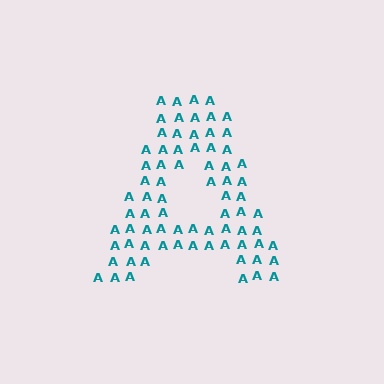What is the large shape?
The large shape is the letter A.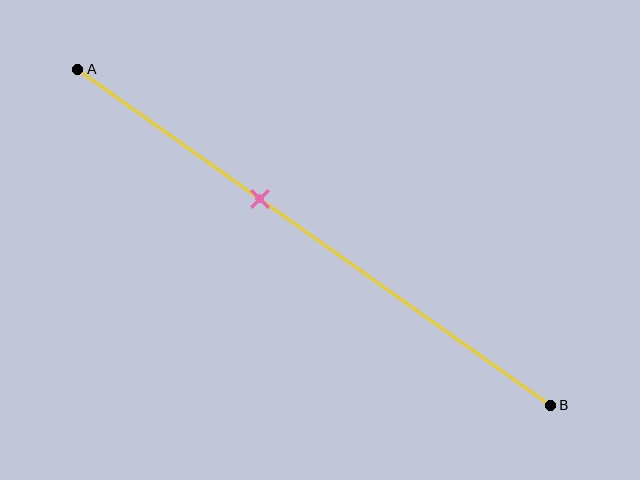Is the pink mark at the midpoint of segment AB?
No, the mark is at about 40% from A, not at the 50% midpoint.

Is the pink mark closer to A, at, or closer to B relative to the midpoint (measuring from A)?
The pink mark is closer to point A than the midpoint of segment AB.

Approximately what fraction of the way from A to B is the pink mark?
The pink mark is approximately 40% of the way from A to B.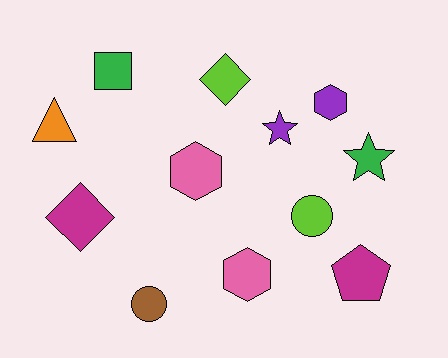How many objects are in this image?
There are 12 objects.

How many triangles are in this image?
There is 1 triangle.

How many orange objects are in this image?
There is 1 orange object.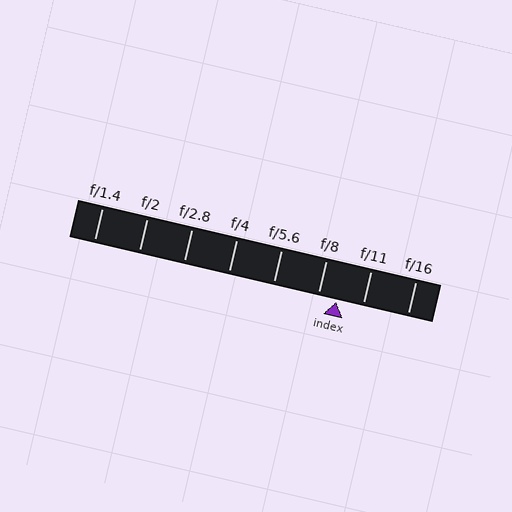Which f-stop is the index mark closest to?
The index mark is closest to f/8.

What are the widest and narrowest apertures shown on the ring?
The widest aperture shown is f/1.4 and the narrowest is f/16.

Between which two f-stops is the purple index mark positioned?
The index mark is between f/8 and f/11.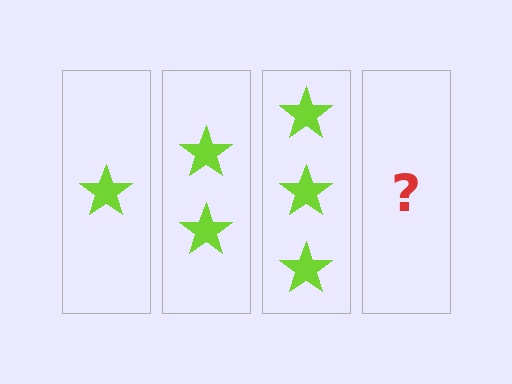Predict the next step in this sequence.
The next step is 4 stars.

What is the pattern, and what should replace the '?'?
The pattern is that each step adds one more star. The '?' should be 4 stars.